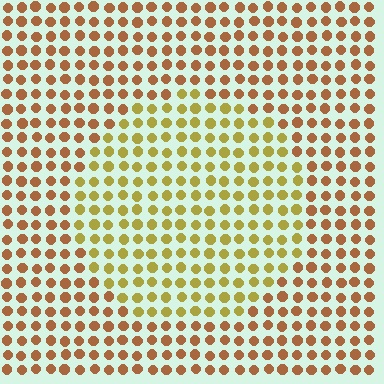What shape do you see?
I see a circle.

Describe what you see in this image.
The image is filled with small brown elements in a uniform arrangement. A circle-shaped region is visible where the elements are tinted to a slightly different hue, forming a subtle color boundary.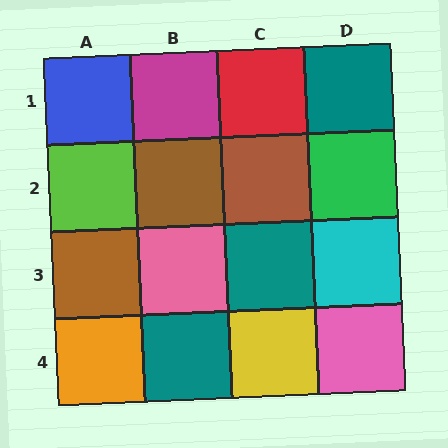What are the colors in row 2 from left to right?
Lime, brown, brown, green.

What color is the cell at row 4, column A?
Orange.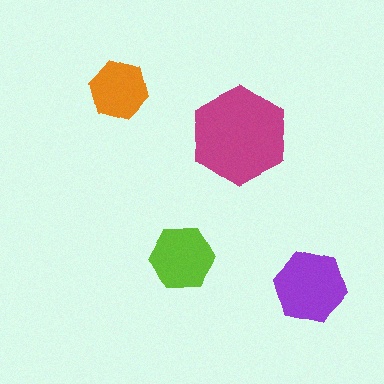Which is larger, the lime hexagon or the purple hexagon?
The purple one.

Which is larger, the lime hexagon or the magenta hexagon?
The magenta one.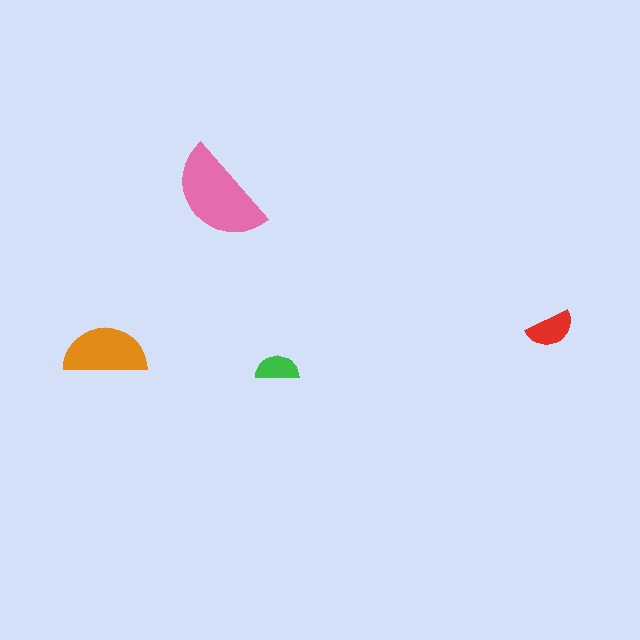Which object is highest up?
The pink semicircle is topmost.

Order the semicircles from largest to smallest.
the pink one, the orange one, the red one, the green one.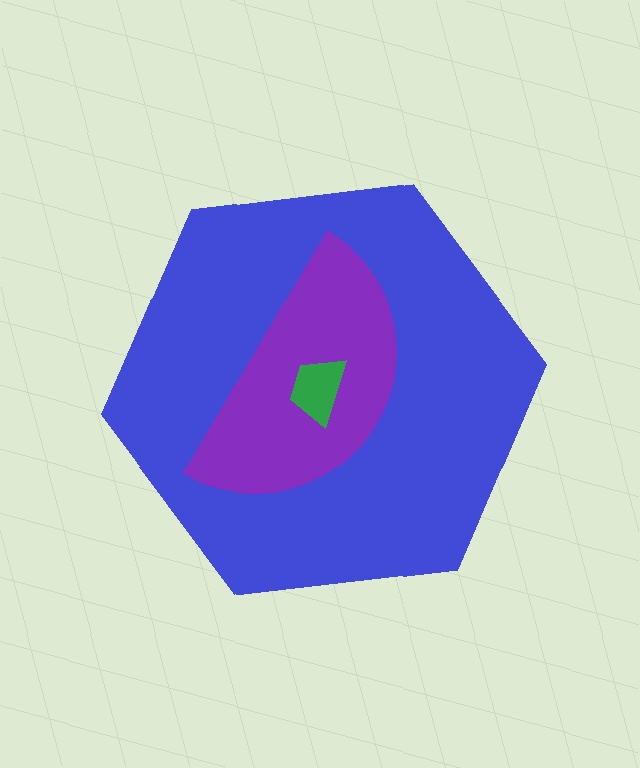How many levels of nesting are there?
3.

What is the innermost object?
The green trapezoid.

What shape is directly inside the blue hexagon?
The purple semicircle.